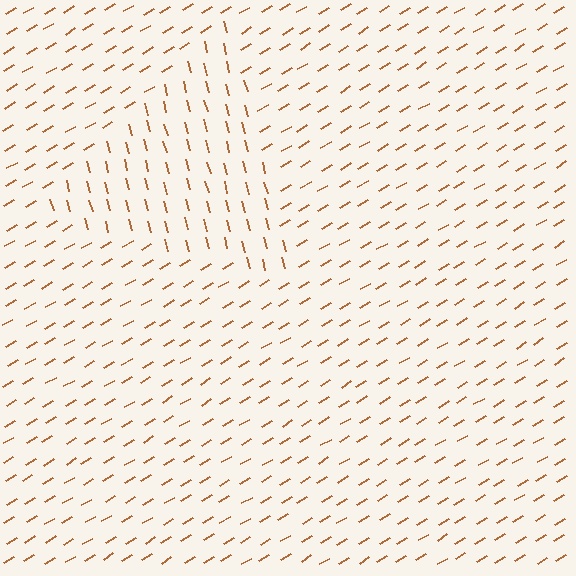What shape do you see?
I see a triangle.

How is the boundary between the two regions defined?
The boundary is defined purely by a change in line orientation (approximately 73 degrees difference). All lines are the same color and thickness.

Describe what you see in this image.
The image is filled with small brown line segments. A triangle region in the image has lines oriented differently from the surrounding lines, creating a visible texture boundary.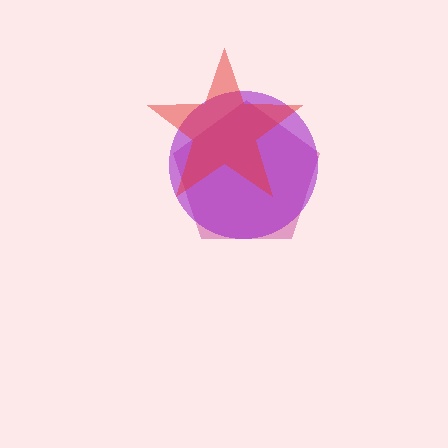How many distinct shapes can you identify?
There are 3 distinct shapes: a magenta pentagon, a purple circle, a red star.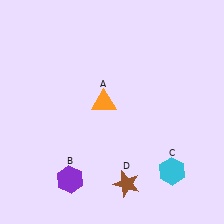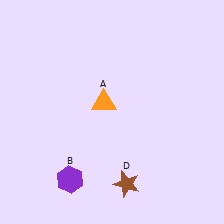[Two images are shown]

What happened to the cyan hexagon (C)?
The cyan hexagon (C) was removed in Image 2. It was in the bottom-right area of Image 1.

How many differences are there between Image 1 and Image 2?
There is 1 difference between the two images.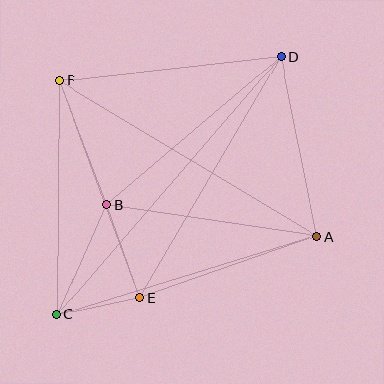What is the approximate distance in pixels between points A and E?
The distance between A and E is approximately 187 pixels.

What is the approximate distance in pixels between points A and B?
The distance between A and B is approximately 212 pixels.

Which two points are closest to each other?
Points C and E are closest to each other.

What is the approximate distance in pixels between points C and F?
The distance between C and F is approximately 234 pixels.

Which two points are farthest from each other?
Points C and D are farthest from each other.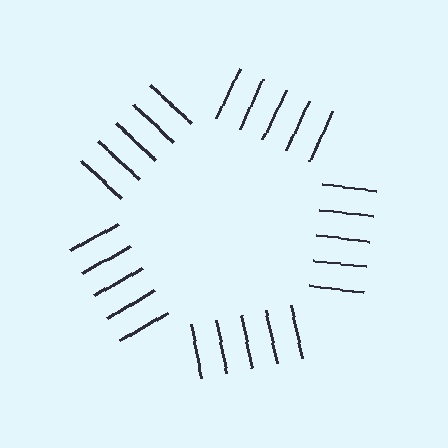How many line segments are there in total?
25 — 5 along each of the 5 edges.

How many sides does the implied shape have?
5 sides — the line-ends trace a pentagon.